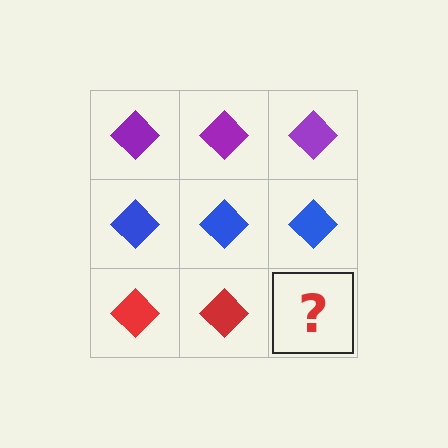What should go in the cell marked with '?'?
The missing cell should contain a red diamond.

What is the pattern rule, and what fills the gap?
The rule is that each row has a consistent color. The gap should be filled with a red diamond.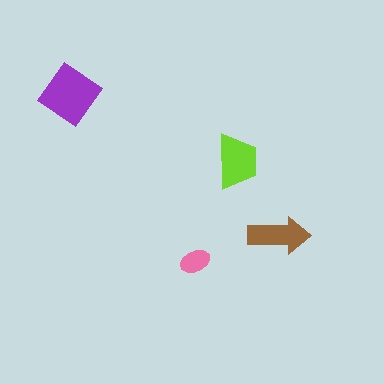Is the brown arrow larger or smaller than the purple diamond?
Smaller.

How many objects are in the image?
There are 4 objects in the image.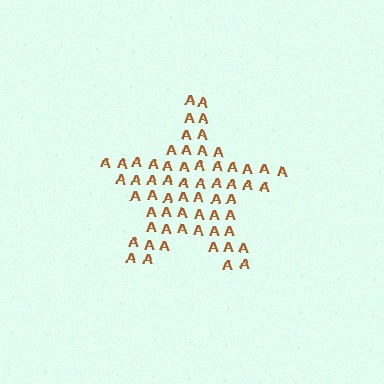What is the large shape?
The large shape is a star.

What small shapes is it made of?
It is made of small letter A's.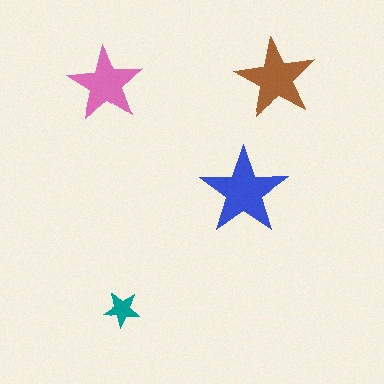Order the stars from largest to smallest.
the blue one, the brown one, the pink one, the teal one.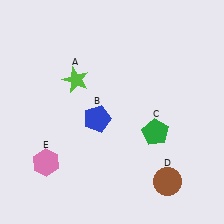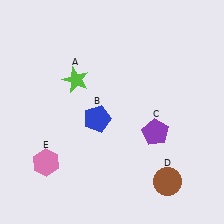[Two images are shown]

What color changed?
The pentagon (C) changed from green in Image 1 to purple in Image 2.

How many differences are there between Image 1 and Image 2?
There is 1 difference between the two images.